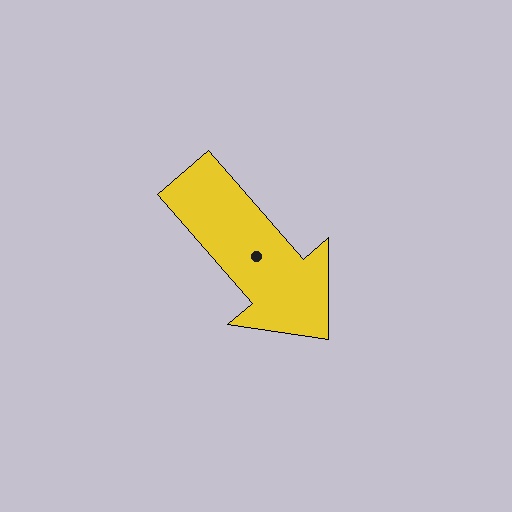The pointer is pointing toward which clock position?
Roughly 5 o'clock.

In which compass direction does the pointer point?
Southeast.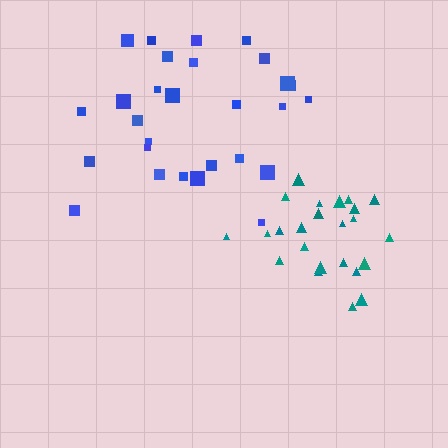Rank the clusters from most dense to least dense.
teal, blue.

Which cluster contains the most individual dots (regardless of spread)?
Blue (28).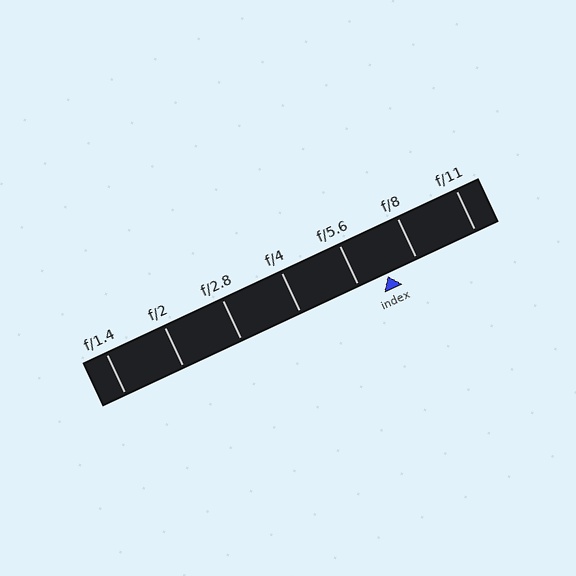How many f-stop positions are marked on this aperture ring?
There are 7 f-stop positions marked.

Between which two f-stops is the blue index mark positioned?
The index mark is between f/5.6 and f/8.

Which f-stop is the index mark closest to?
The index mark is closest to f/5.6.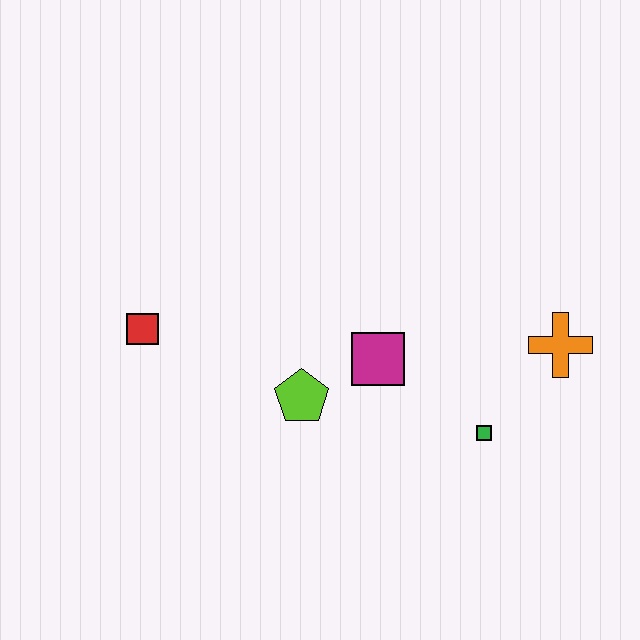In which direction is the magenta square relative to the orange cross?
The magenta square is to the left of the orange cross.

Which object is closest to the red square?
The lime pentagon is closest to the red square.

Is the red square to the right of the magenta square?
No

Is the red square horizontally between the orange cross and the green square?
No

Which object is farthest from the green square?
The red square is farthest from the green square.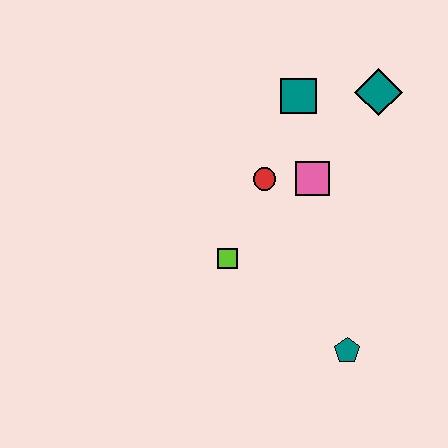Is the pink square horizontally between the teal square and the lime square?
No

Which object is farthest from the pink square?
The teal pentagon is farthest from the pink square.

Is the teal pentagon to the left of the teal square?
No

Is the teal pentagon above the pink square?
No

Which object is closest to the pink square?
The red circle is closest to the pink square.